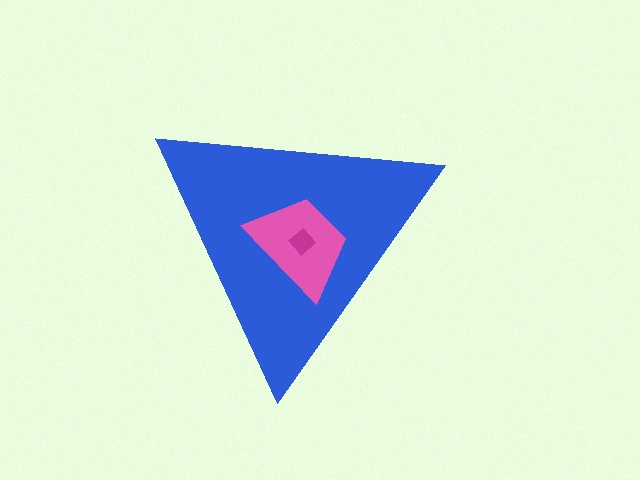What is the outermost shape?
The blue triangle.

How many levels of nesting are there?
3.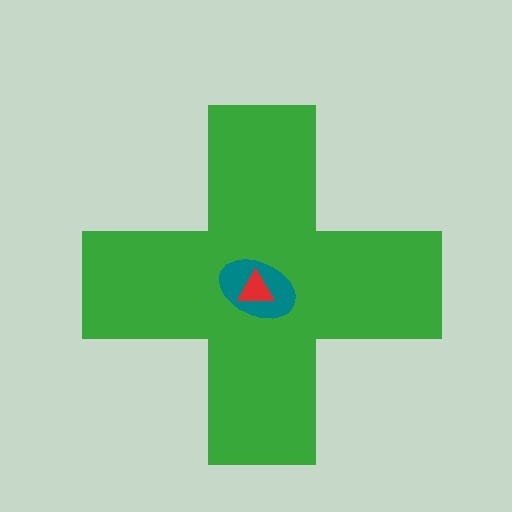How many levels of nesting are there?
3.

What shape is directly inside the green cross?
The teal ellipse.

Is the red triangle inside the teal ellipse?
Yes.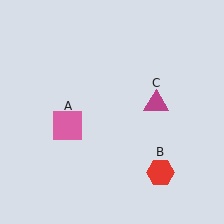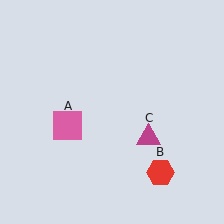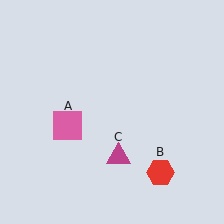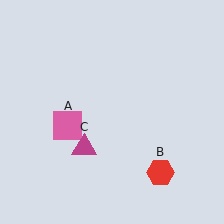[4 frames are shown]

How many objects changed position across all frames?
1 object changed position: magenta triangle (object C).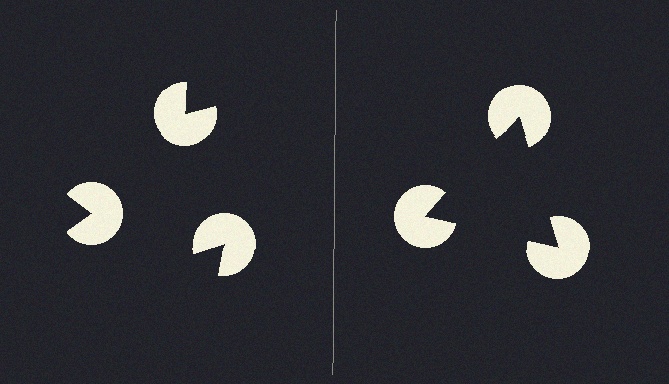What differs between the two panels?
The pac-man discs are positioned identically on both sides; only the wedge orientations differ. On the right they align to a triangle; on the left they are misaligned.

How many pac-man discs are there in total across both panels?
6 — 3 on each side.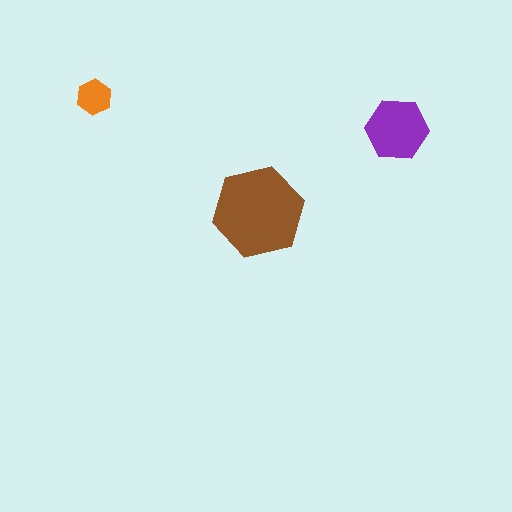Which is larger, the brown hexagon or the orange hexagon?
The brown one.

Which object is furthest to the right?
The purple hexagon is rightmost.